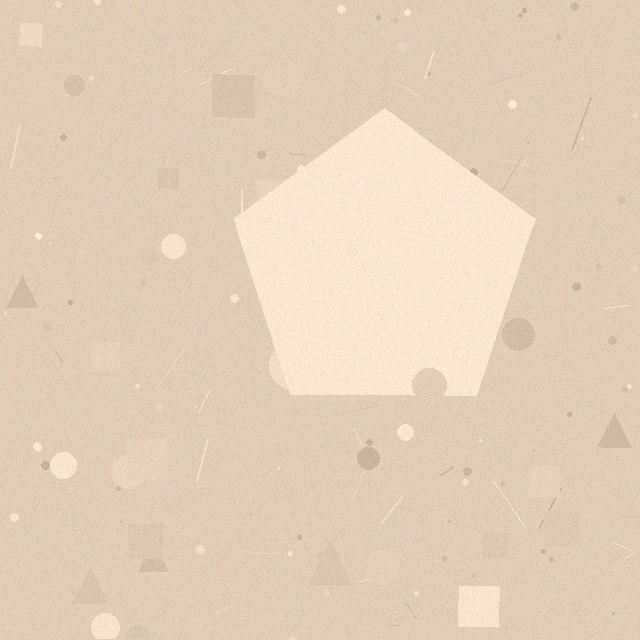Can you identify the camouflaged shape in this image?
The camouflaged shape is a pentagon.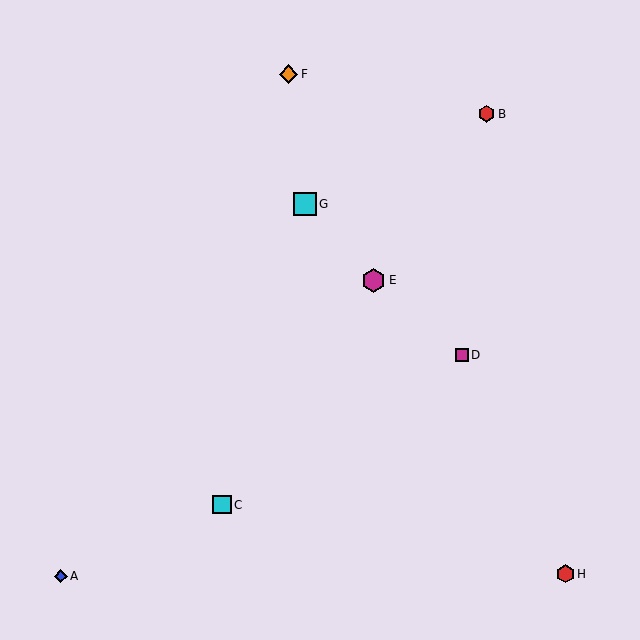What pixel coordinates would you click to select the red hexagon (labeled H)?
Click at (565, 574) to select the red hexagon H.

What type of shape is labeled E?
Shape E is a magenta hexagon.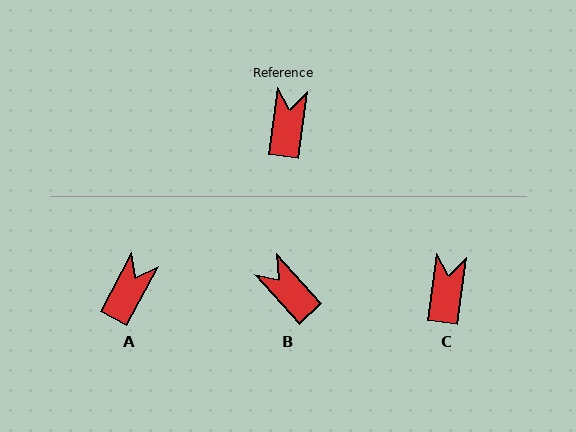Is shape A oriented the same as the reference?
No, it is off by about 21 degrees.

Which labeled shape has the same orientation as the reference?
C.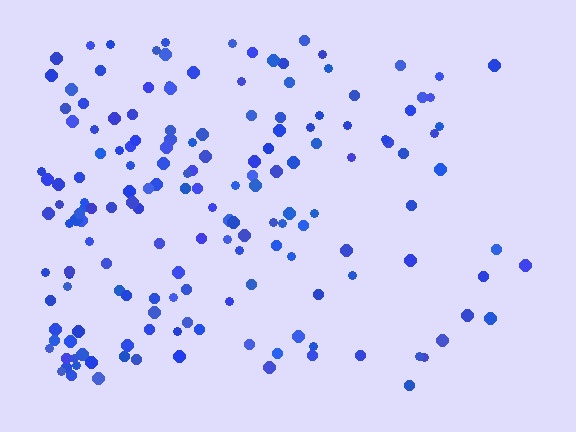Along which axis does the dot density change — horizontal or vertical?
Horizontal.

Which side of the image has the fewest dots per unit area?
The right.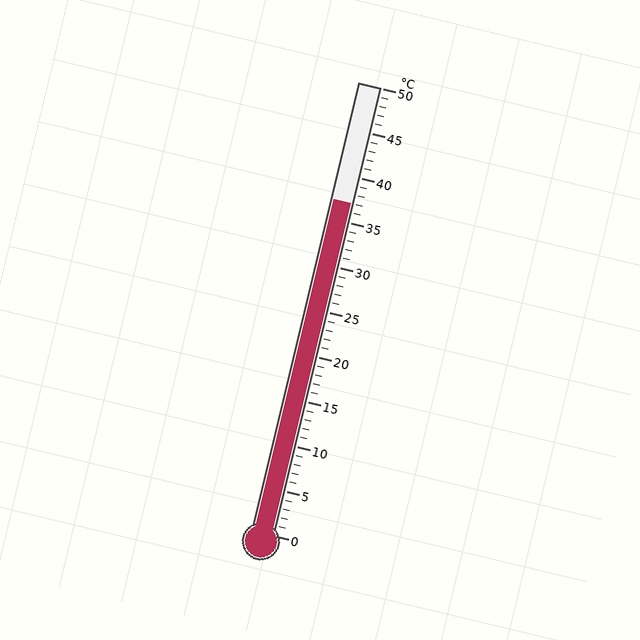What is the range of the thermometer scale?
The thermometer scale ranges from 0°C to 50°C.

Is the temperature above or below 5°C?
The temperature is above 5°C.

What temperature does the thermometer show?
The thermometer shows approximately 37°C.